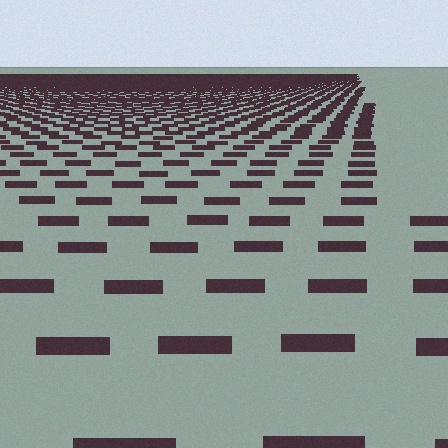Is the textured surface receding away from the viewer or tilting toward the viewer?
The surface is receding away from the viewer. Texture elements get smaller and denser toward the top.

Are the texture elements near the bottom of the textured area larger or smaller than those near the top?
Larger. Near the bottom, elements are closer to the viewer and appear at a bigger on-screen size.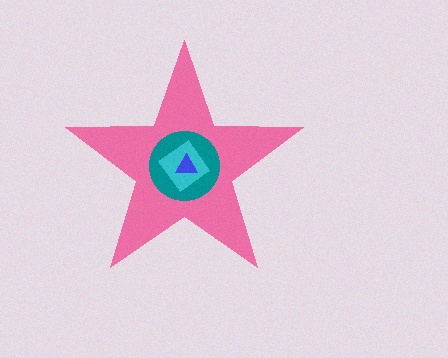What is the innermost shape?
The blue triangle.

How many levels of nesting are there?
4.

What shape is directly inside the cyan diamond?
The blue triangle.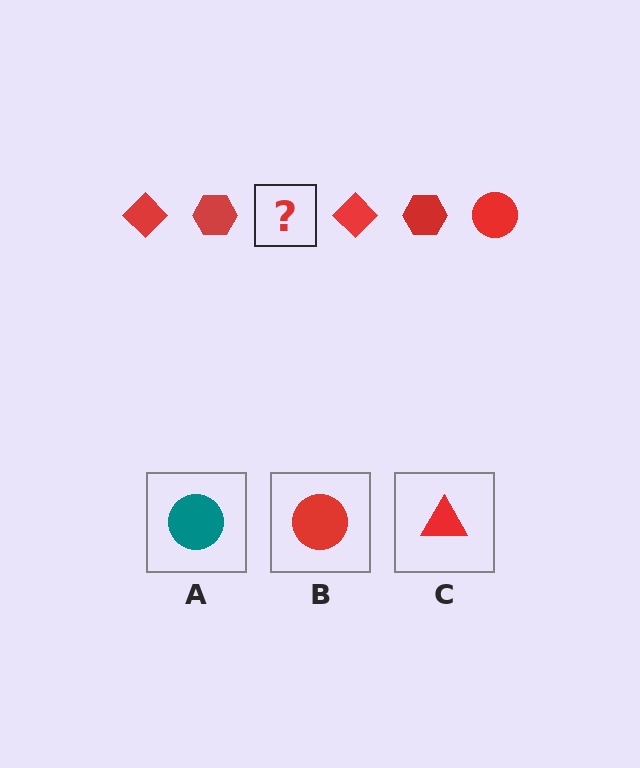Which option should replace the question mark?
Option B.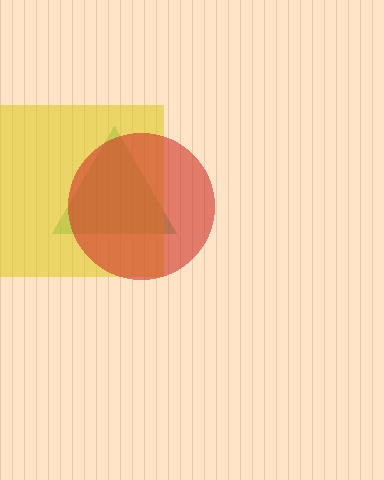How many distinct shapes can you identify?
There are 3 distinct shapes: a green triangle, a yellow square, a red circle.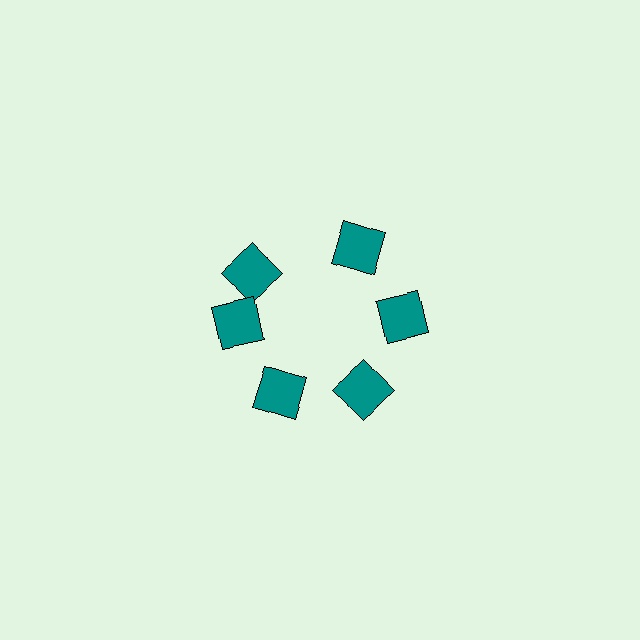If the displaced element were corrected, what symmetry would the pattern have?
It would have 6-fold rotational symmetry — the pattern would map onto itself every 60 degrees.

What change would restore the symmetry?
The symmetry would be restored by rotating it back into even spacing with its neighbors so that all 6 squares sit at equal angles and equal distance from the center.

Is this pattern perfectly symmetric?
No. The 6 teal squares are arranged in a ring, but one element near the 11 o'clock position is rotated out of alignment along the ring, breaking the 6-fold rotational symmetry.